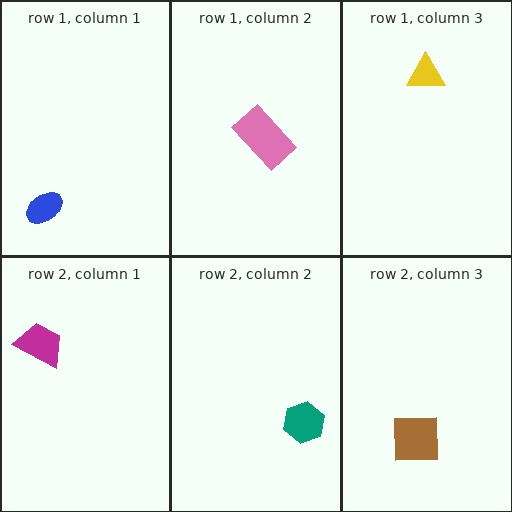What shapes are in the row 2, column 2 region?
The teal hexagon.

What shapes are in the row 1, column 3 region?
The yellow triangle.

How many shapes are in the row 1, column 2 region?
1.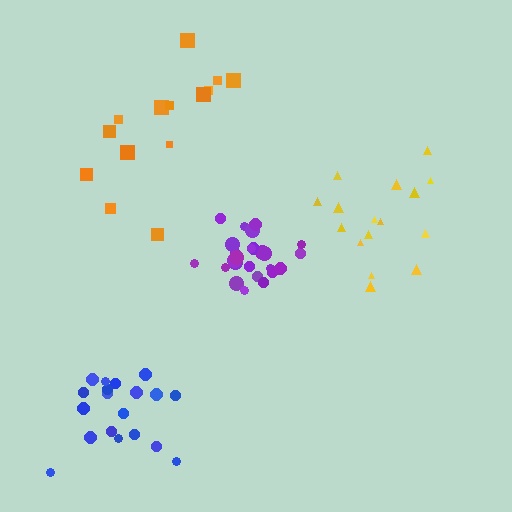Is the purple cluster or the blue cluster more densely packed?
Purple.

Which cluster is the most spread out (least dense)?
Orange.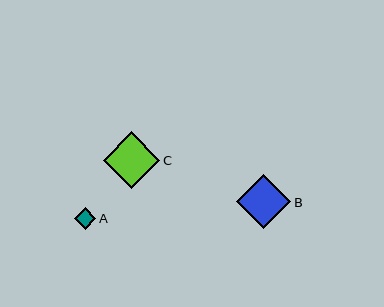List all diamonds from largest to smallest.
From largest to smallest: C, B, A.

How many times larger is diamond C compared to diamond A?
Diamond C is approximately 2.6 times the size of diamond A.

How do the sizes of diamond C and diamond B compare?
Diamond C and diamond B are approximately the same size.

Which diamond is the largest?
Diamond C is the largest with a size of approximately 56 pixels.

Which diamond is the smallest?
Diamond A is the smallest with a size of approximately 22 pixels.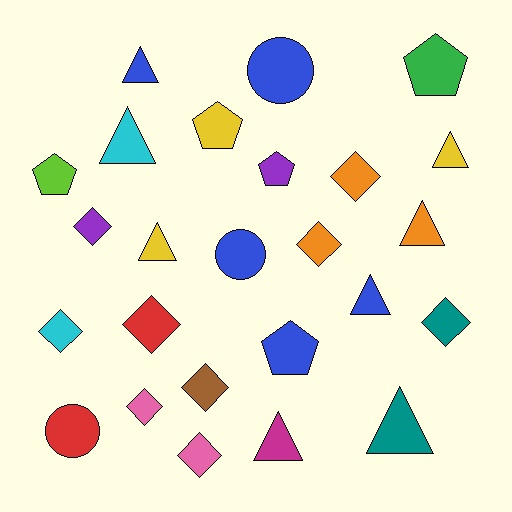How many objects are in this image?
There are 25 objects.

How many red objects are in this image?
There are 2 red objects.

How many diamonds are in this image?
There are 9 diamonds.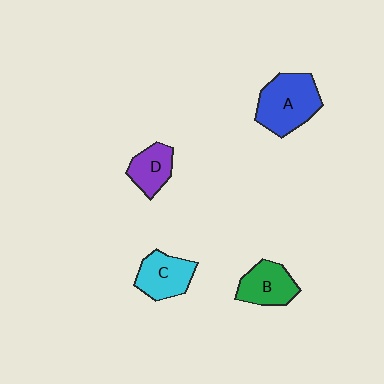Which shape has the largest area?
Shape A (blue).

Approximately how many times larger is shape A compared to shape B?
Approximately 1.5 times.